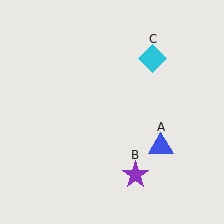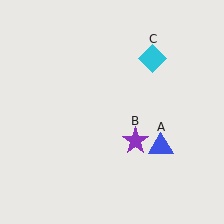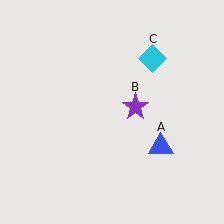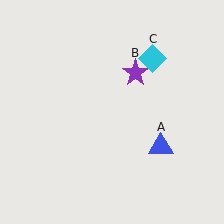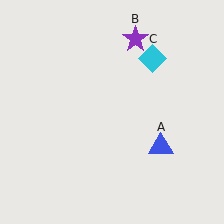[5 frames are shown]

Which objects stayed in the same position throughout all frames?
Blue triangle (object A) and cyan diamond (object C) remained stationary.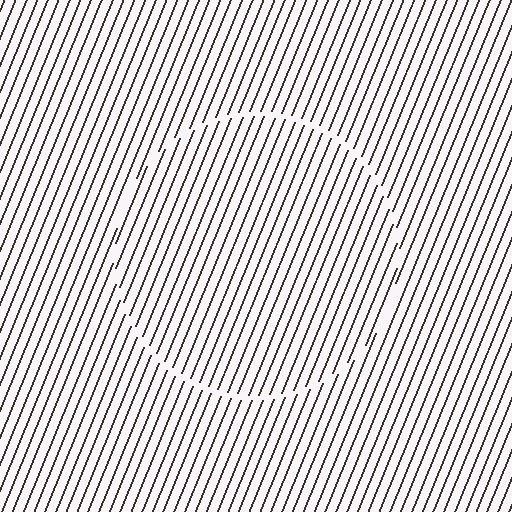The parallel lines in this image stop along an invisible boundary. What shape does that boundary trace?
An illusory circle. The interior of the shape contains the same grating, shifted by half a period — the contour is defined by the phase discontinuity where line-ends from the inner and outer gratings abut.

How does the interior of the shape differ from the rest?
The interior of the shape contains the same grating, shifted by half a period — the contour is defined by the phase discontinuity where line-ends from the inner and outer gratings abut.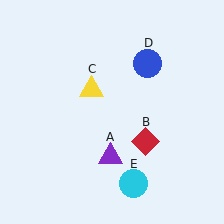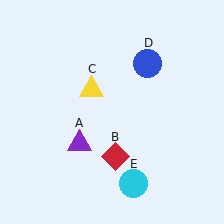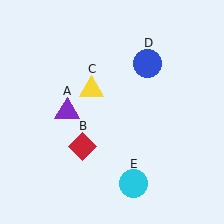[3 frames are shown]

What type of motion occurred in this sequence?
The purple triangle (object A), red diamond (object B) rotated clockwise around the center of the scene.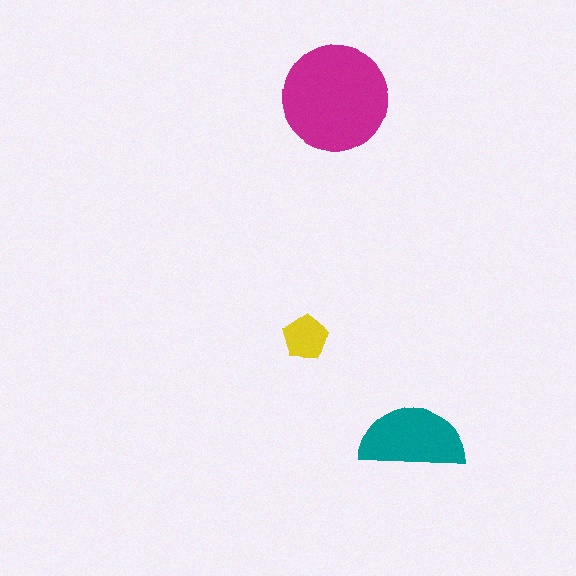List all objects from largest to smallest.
The magenta circle, the teal semicircle, the yellow pentagon.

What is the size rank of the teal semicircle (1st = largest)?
2nd.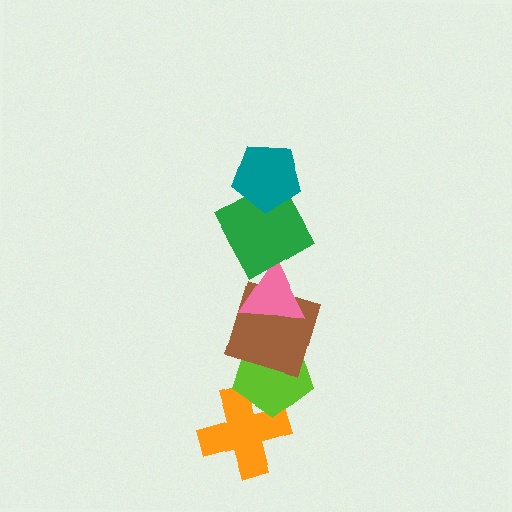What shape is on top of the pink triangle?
The green square is on top of the pink triangle.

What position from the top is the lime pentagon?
The lime pentagon is 5th from the top.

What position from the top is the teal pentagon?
The teal pentagon is 1st from the top.